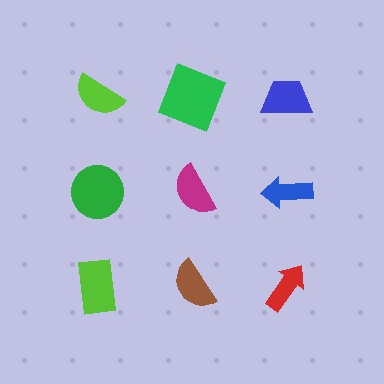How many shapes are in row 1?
3 shapes.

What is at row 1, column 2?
A green square.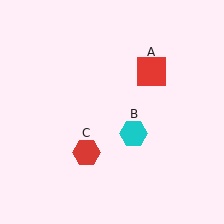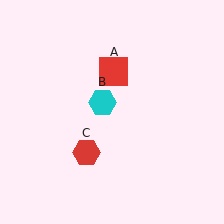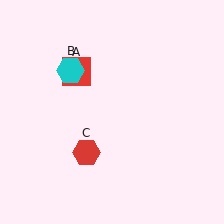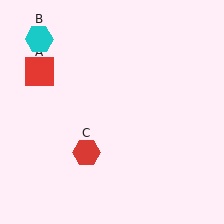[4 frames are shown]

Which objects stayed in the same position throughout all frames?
Red hexagon (object C) remained stationary.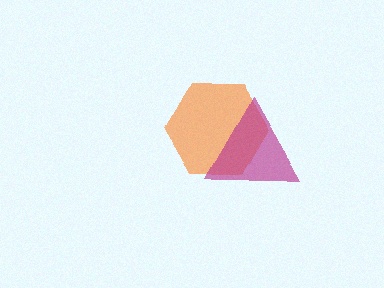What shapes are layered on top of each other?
The layered shapes are: an orange hexagon, a magenta triangle.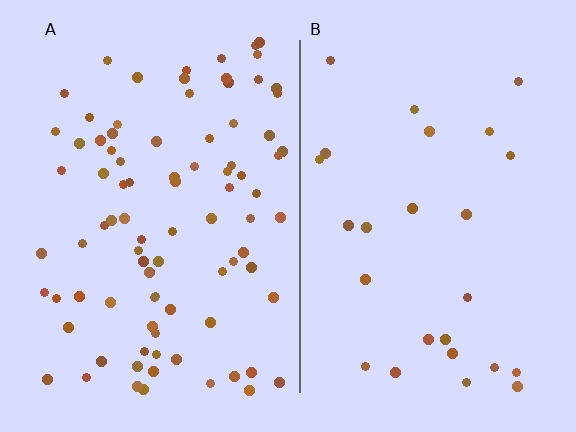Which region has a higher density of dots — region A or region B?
A (the left).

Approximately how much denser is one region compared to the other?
Approximately 3.4× — region A over region B.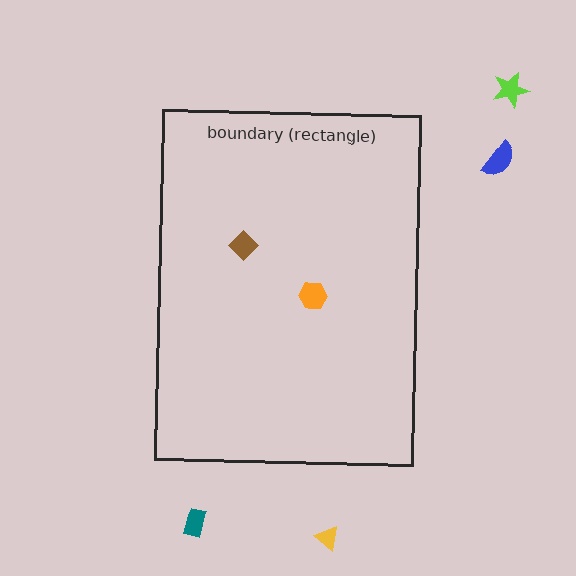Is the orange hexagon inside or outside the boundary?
Inside.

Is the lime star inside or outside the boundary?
Outside.